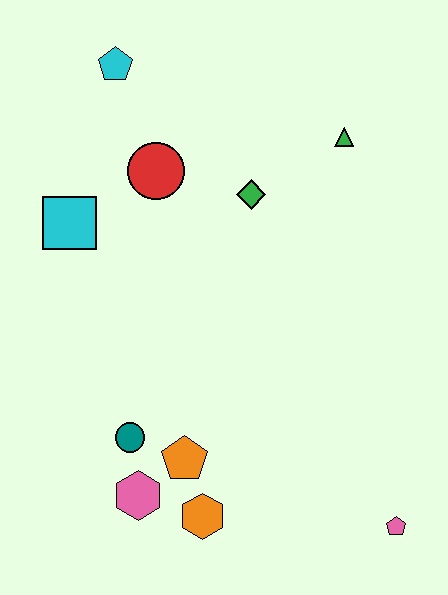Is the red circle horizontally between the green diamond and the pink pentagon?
No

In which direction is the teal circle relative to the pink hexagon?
The teal circle is above the pink hexagon.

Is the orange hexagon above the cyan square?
No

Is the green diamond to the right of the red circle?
Yes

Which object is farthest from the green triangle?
The pink hexagon is farthest from the green triangle.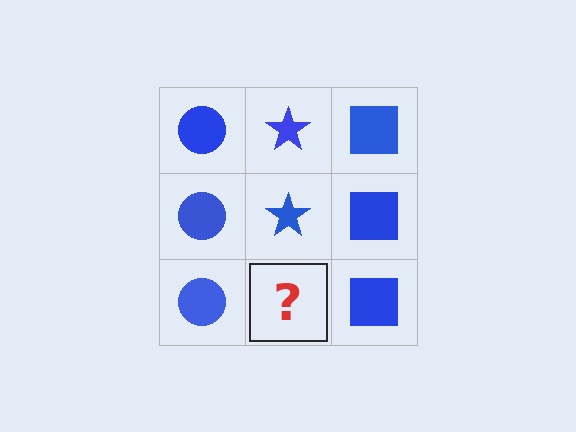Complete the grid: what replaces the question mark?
The question mark should be replaced with a blue star.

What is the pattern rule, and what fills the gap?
The rule is that each column has a consistent shape. The gap should be filled with a blue star.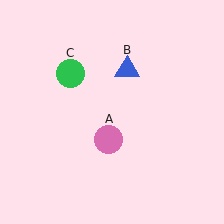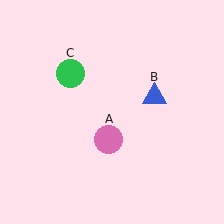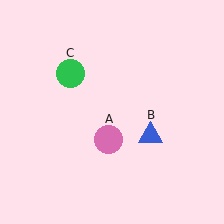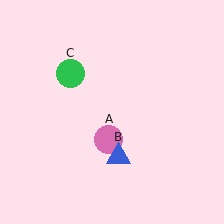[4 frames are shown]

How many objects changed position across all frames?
1 object changed position: blue triangle (object B).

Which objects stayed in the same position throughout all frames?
Pink circle (object A) and green circle (object C) remained stationary.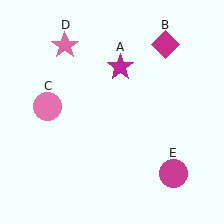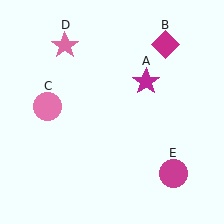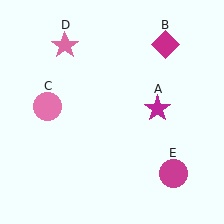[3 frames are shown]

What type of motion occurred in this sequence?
The magenta star (object A) rotated clockwise around the center of the scene.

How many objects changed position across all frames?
1 object changed position: magenta star (object A).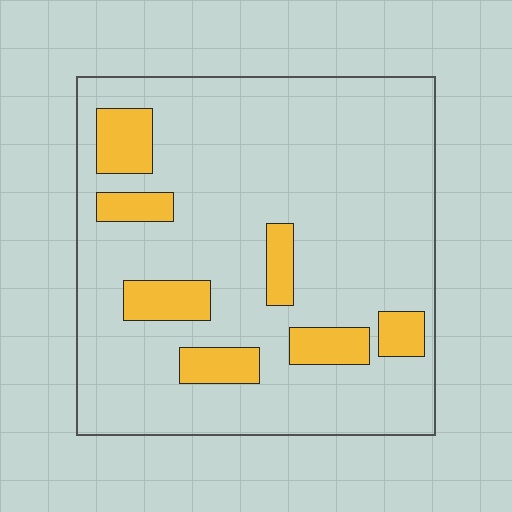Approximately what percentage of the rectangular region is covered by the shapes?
Approximately 15%.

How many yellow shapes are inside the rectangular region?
7.